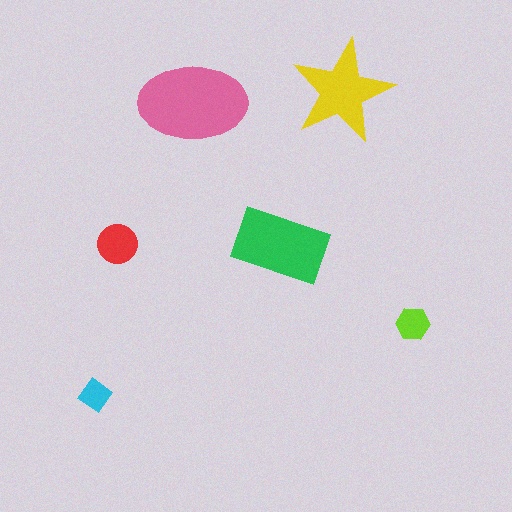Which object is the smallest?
The cyan diamond.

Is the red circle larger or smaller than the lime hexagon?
Larger.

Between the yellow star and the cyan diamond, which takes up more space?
The yellow star.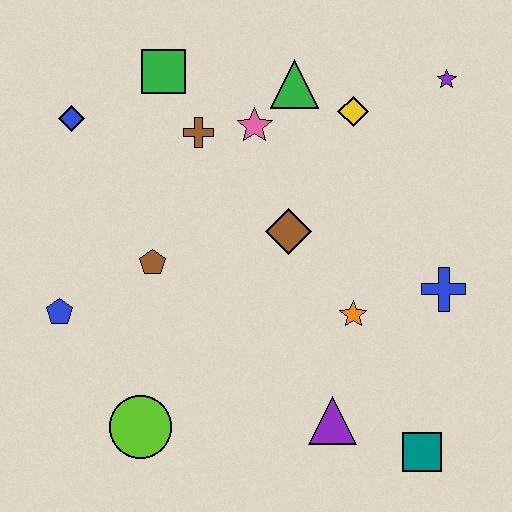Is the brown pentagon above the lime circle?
Yes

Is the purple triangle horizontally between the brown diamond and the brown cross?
No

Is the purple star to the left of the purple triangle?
No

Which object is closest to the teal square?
The purple triangle is closest to the teal square.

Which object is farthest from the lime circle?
The purple star is farthest from the lime circle.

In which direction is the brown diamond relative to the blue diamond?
The brown diamond is to the right of the blue diamond.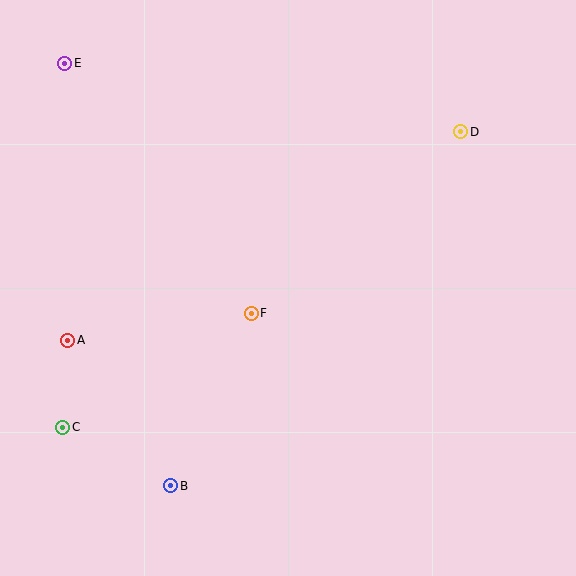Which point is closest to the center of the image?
Point F at (251, 313) is closest to the center.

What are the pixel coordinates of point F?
Point F is at (251, 313).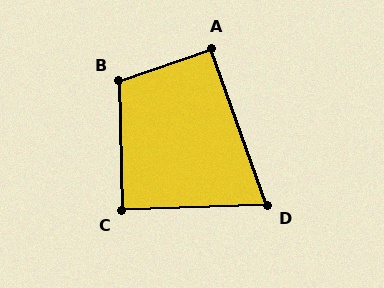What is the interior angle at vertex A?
Approximately 91 degrees (approximately right).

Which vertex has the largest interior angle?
B, at approximately 108 degrees.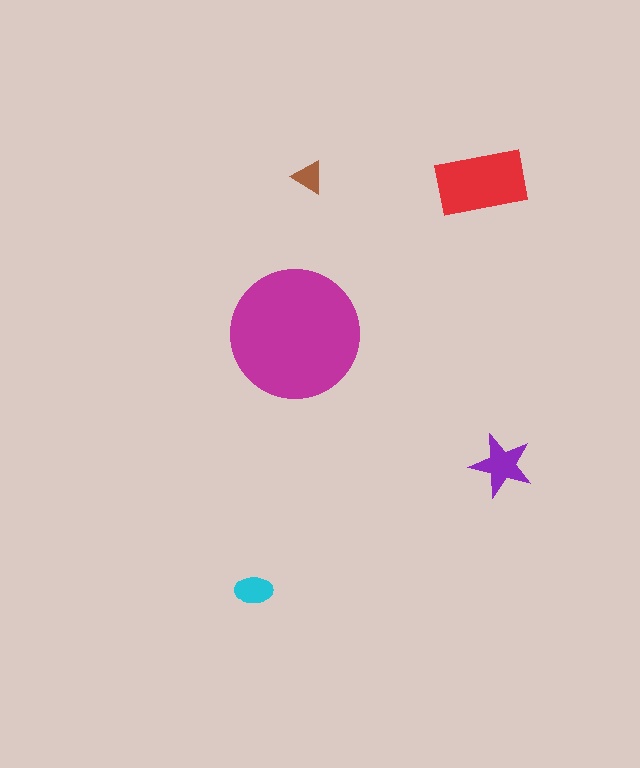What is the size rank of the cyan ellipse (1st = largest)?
4th.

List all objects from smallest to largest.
The brown triangle, the cyan ellipse, the purple star, the red rectangle, the magenta circle.